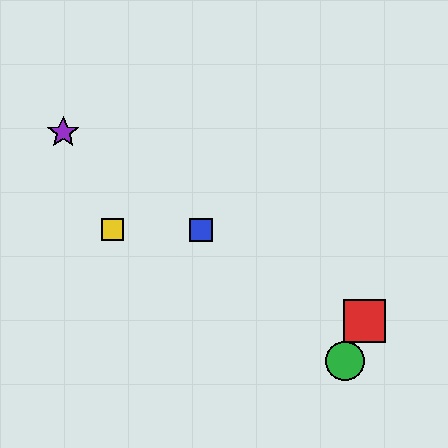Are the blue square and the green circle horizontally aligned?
No, the blue square is at y≈230 and the green circle is at y≈361.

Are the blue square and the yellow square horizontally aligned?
Yes, both are at y≈230.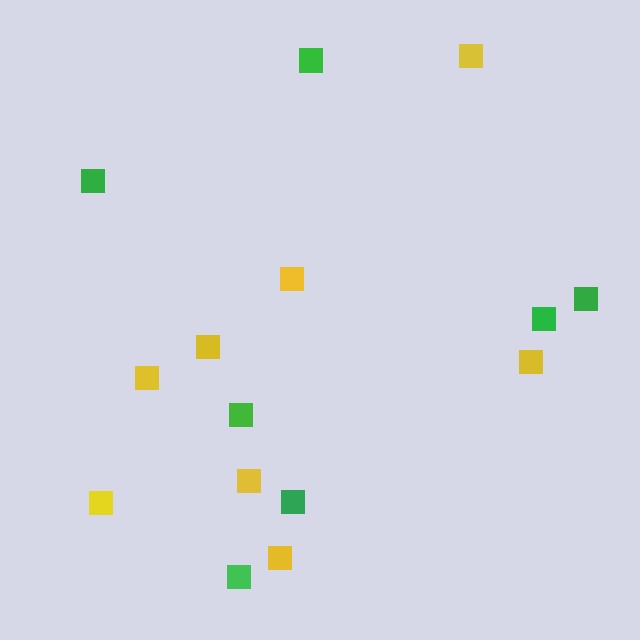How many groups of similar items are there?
There are 2 groups: one group of green squares (7) and one group of yellow squares (8).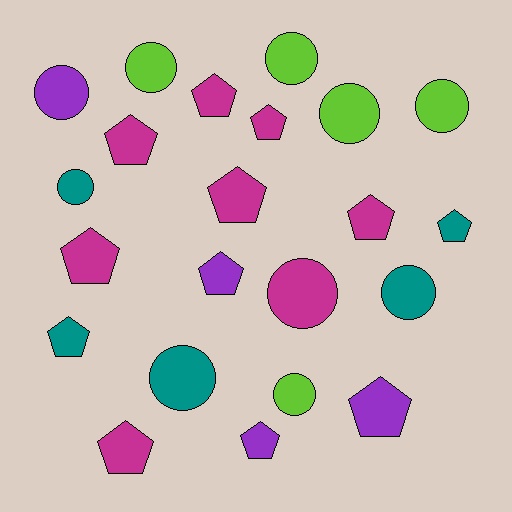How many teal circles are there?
There are 3 teal circles.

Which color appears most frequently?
Magenta, with 8 objects.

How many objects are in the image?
There are 22 objects.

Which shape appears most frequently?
Pentagon, with 12 objects.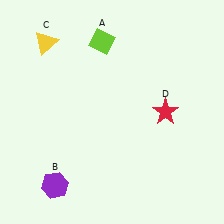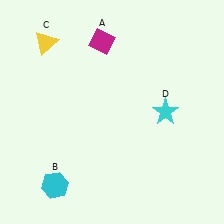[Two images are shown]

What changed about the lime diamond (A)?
In Image 1, A is lime. In Image 2, it changed to magenta.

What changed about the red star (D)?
In Image 1, D is red. In Image 2, it changed to cyan.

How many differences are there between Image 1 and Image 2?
There are 3 differences between the two images.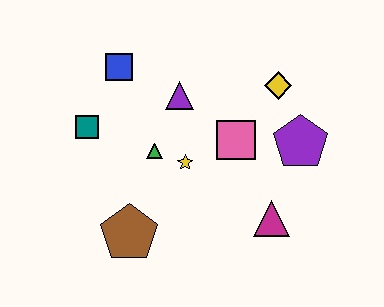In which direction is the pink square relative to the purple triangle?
The pink square is to the right of the purple triangle.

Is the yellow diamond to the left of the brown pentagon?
No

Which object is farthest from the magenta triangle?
The blue square is farthest from the magenta triangle.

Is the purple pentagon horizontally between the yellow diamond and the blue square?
No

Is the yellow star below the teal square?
Yes